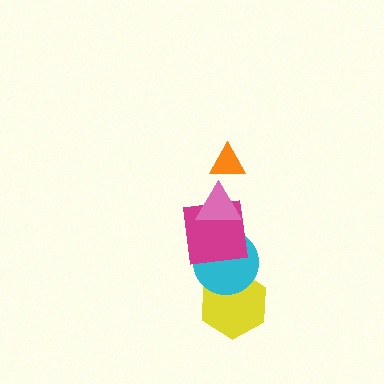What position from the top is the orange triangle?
The orange triangle is 1st from the top.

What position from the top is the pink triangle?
The pink triangle is 2nd from the top.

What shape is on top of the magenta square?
The pink triangle is on top of the magenta square.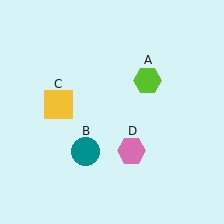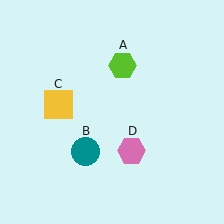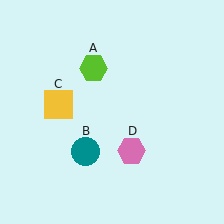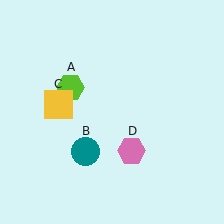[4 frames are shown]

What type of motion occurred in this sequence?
The lime hexagon (object A) rotated counterclockwise around the center of the scene.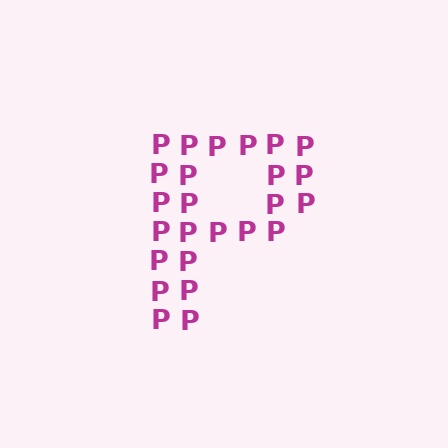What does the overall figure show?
The overall figure shows the letter P.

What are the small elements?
The small elements are letter P's.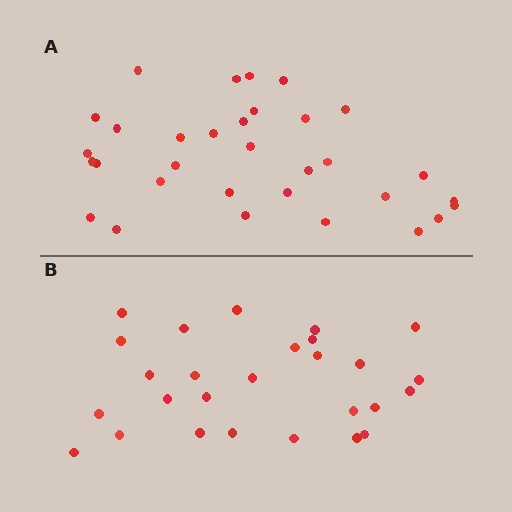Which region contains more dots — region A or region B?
Region A (the top region) has more dots.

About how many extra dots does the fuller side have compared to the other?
Region A has about 5 more dots than region B.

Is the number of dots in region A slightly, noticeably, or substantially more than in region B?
Region A has only slightly more — the two regions are fairly close. The ratio is roughly 1.2 to 1.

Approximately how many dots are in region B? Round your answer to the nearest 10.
About 30 dots. (The exact count is 27, which rounds to 30.)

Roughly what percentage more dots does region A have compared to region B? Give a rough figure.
About 20% more.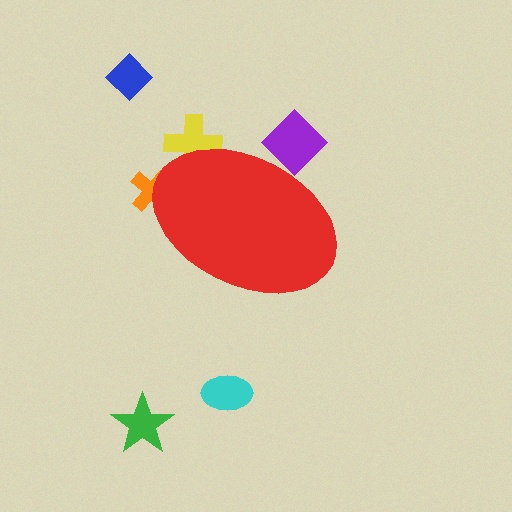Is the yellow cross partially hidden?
Yes, the yellow cross is partially hidden behind the red ellipse.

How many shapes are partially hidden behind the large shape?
3 shapes are partially hidden.